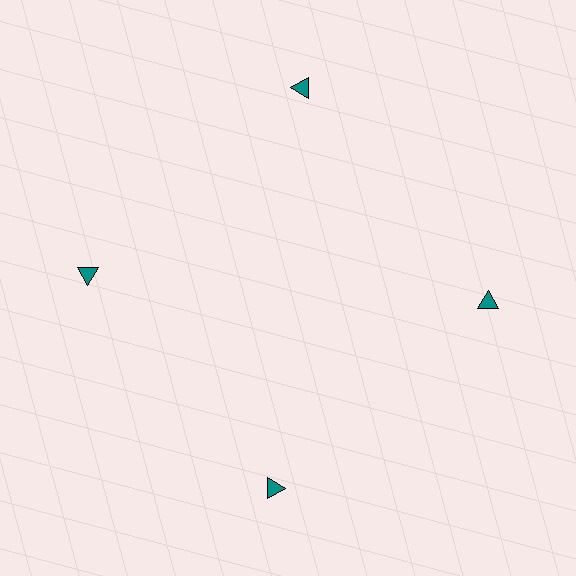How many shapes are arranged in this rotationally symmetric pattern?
There are 4 shapes, arranged in 4 groups of 1.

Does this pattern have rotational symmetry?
Yes, this pattern has 4-fold rotational symmetry. It looks the same after rotating 90 degrees around the center.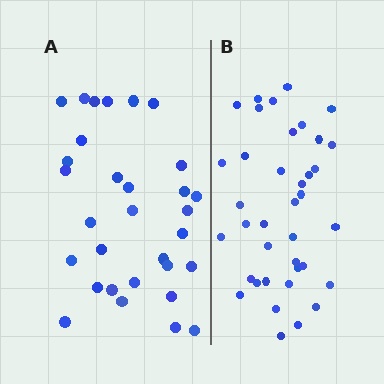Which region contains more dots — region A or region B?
Region B (the right region) has more dots.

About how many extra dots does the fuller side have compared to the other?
Region B has roughly 8 or so more dots than region A.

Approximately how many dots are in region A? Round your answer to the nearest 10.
About 30 dots. (The exact count is 31, which rounds to 30.)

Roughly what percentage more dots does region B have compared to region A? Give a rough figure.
About 25% more.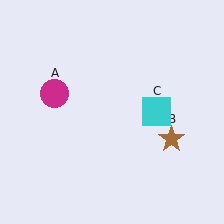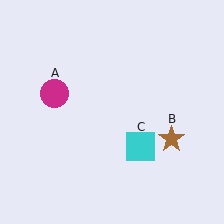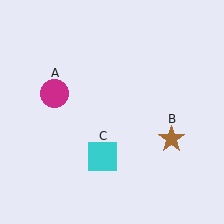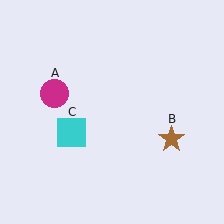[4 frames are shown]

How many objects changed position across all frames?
1 object changed position: cyan square (object C).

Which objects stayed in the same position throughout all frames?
Magenta circle (object A) and brown star (object B) remained stationary.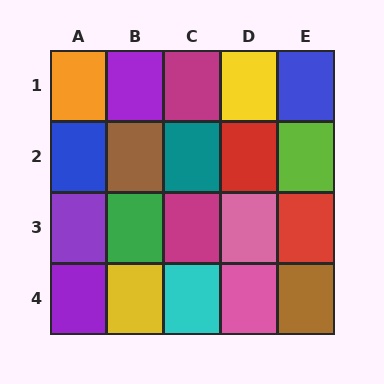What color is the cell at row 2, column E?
Lime.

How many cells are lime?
1 cell is lime.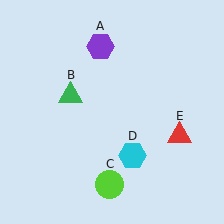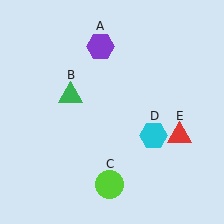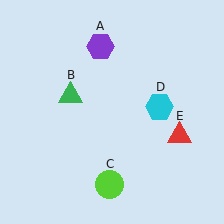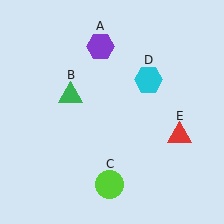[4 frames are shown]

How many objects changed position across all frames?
1 object changed position: cyan hexagon (object D).